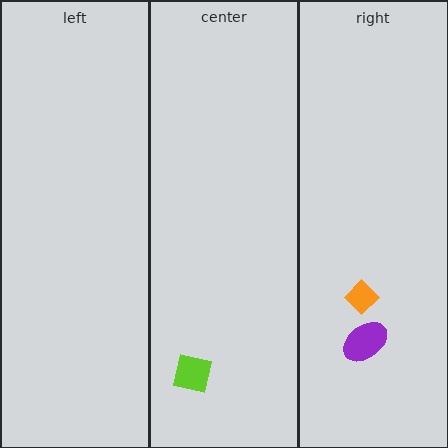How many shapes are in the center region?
1.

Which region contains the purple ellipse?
The right region.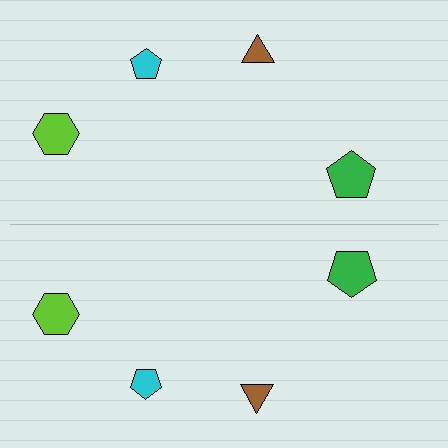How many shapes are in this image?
There are 8 shapes in this image.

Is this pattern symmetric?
Yes, this pattern has bilateral (reflection) symmetry.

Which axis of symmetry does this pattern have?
The pattern has a horizontal axis of symmetry running through the center of the image.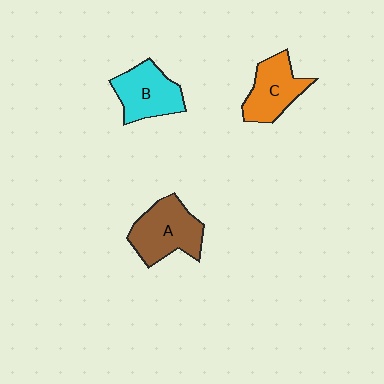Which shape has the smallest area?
Shape C (orange).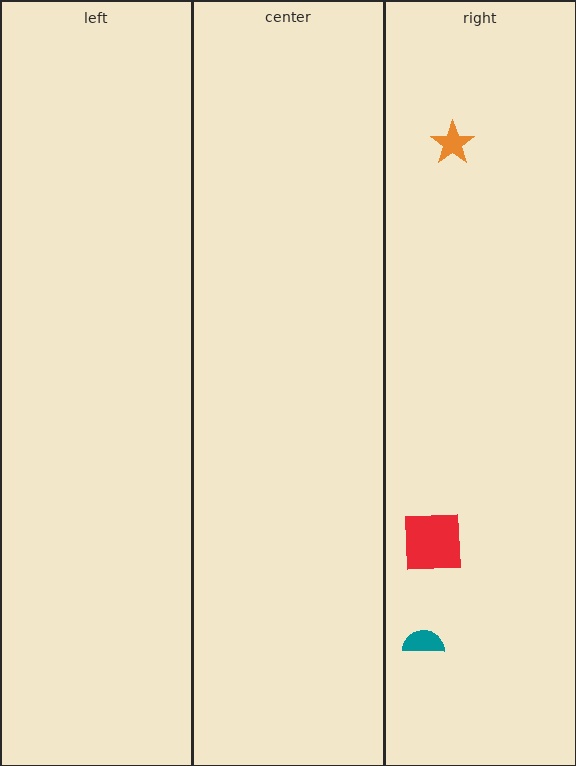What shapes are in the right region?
The red square, the teal semicircle, the orange star.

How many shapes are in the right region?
3.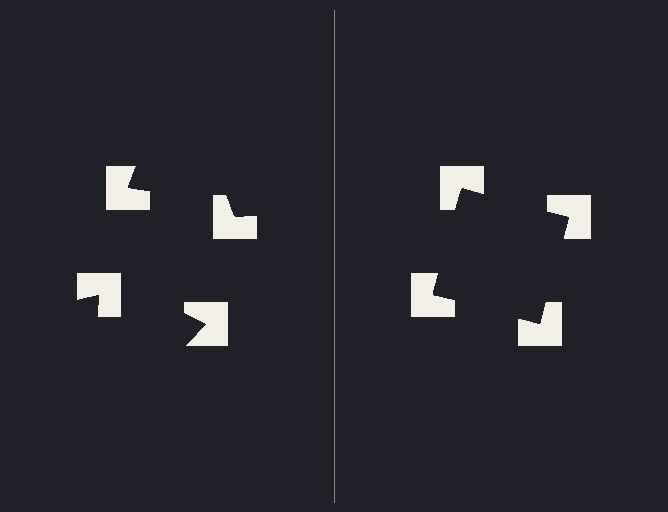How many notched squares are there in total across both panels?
8 — 4 on each side.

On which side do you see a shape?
An illusory square appears on the right side. On the left side the wedge cuts are rotated, so no coherent shape forms.